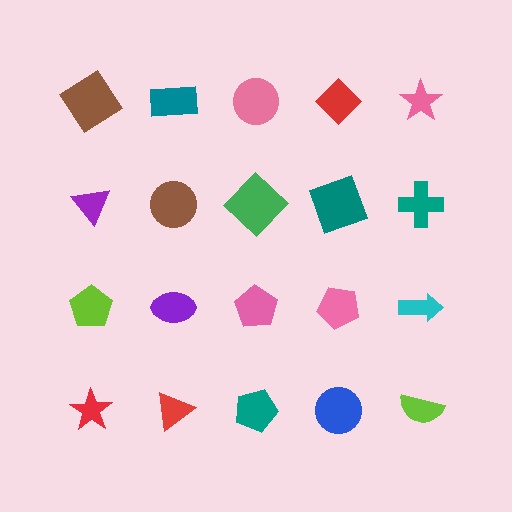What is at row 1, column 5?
A pink star.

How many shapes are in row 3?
5 shapes.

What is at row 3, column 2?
A purple ellipse.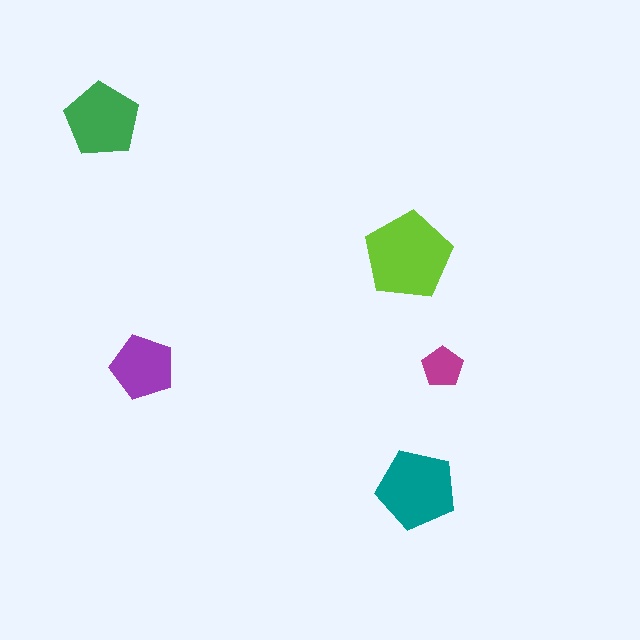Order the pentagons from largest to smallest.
the lime one, the teal one, the green one, the purple one, the magenta one.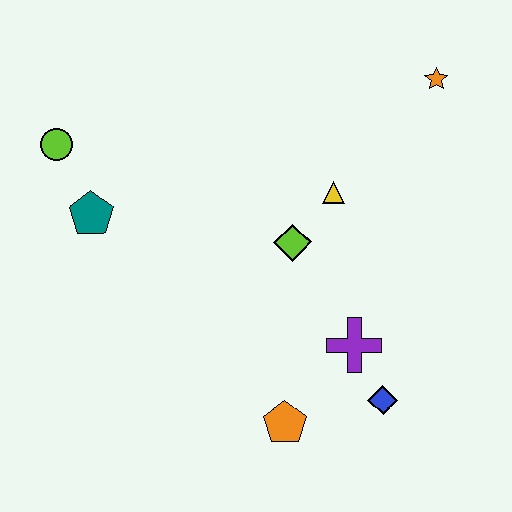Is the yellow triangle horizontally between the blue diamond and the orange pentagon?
Yes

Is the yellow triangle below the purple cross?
No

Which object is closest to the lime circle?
The teal pentagon is closest to the lime circle.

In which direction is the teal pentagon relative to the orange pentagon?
The teal pentagon is above the orange pentagon.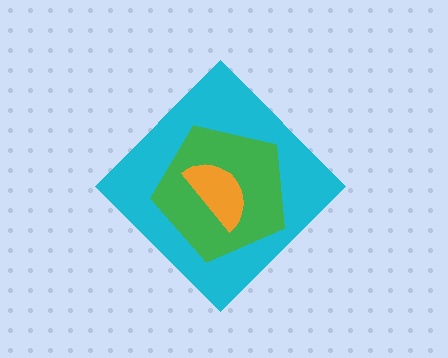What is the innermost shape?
The orange semicircle.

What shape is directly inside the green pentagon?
The orange semicircle.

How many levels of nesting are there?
3.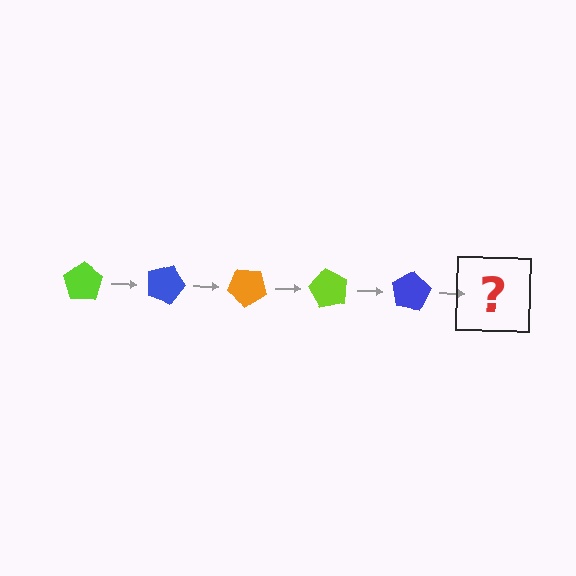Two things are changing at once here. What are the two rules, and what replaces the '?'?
The two rules are that it rotates 20 degrees each step and the color cycles through lime, blue, and orange. The '?' should be an orange pentagon, rotated 100 degrees from the start.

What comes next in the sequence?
The next element should be an orange pentagon, rotated 100 degrees from the start.